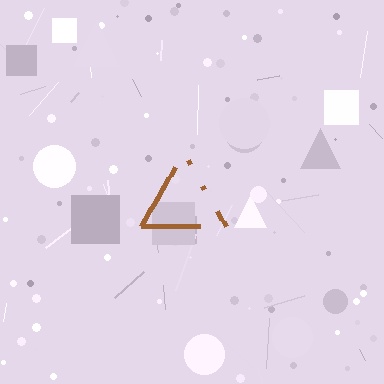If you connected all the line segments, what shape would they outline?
They would outline a triangle.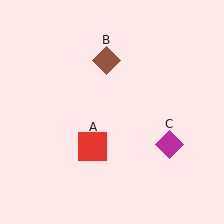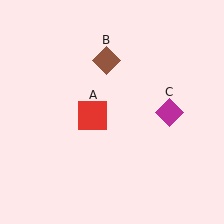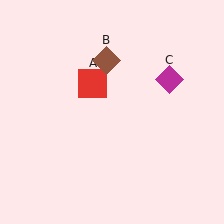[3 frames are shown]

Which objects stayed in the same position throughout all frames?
Brown diamond (object B) remained stationary.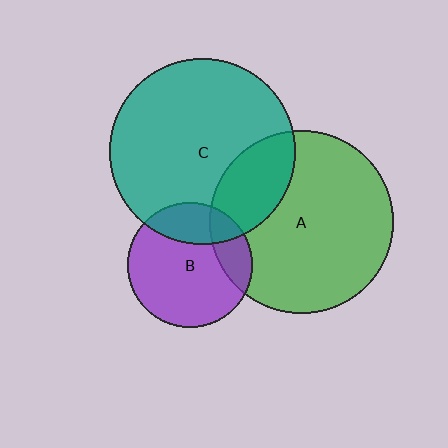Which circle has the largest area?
Circle C (teal).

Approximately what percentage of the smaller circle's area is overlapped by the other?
Approximately 20%.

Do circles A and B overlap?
Yes.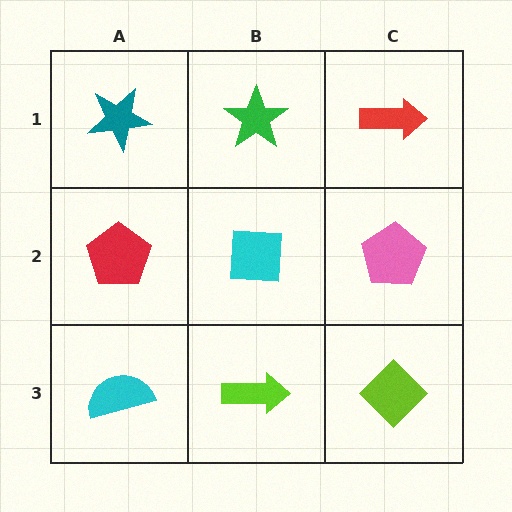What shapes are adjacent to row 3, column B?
A cyan square (row 2, column B), a cyan semicircle (row 3, column A), a lime diamond (row 3, column C).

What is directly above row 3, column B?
A cyan square.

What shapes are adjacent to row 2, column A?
A teal star (row 1, column A), a cyan semicircle (row 3, column A), a cyan square (row 2, column B).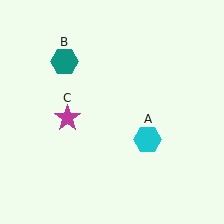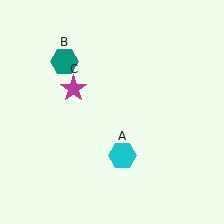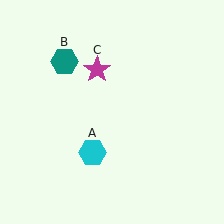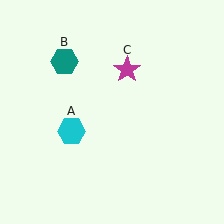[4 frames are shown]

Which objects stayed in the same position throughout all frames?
Teal hexagon (object B) remained stationary.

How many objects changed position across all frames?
2 objects changed position: cyan hexagon (object A), magenta star (object C).